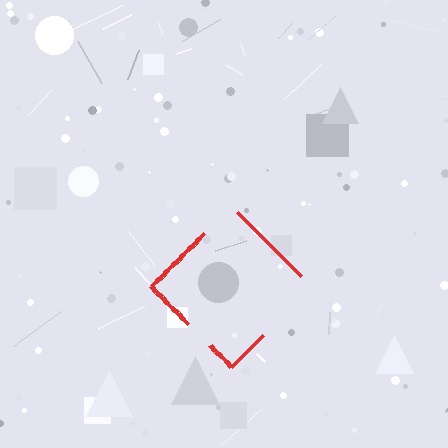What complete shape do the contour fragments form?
The contour fragments form a diamond.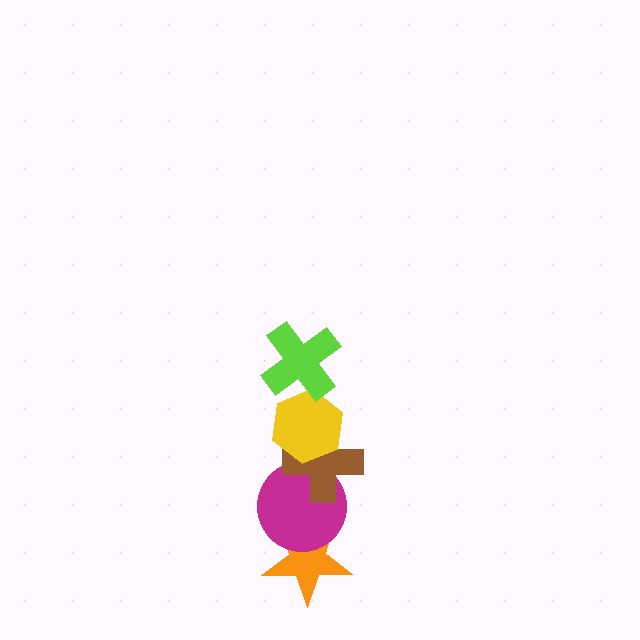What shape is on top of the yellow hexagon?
The lime cross is on top of the yellow hexagon.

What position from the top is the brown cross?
The brown cross is 3rd from the top.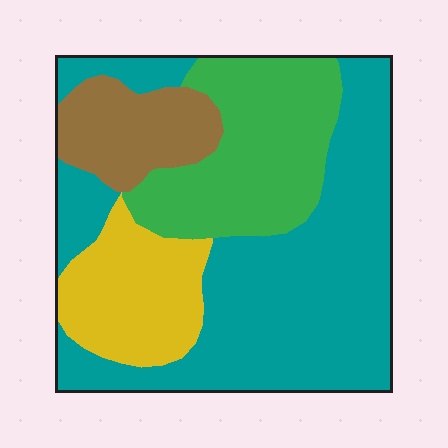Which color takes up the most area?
Teal, at roughly 50%.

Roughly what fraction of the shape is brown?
Brown covers roughly 10% of the shape.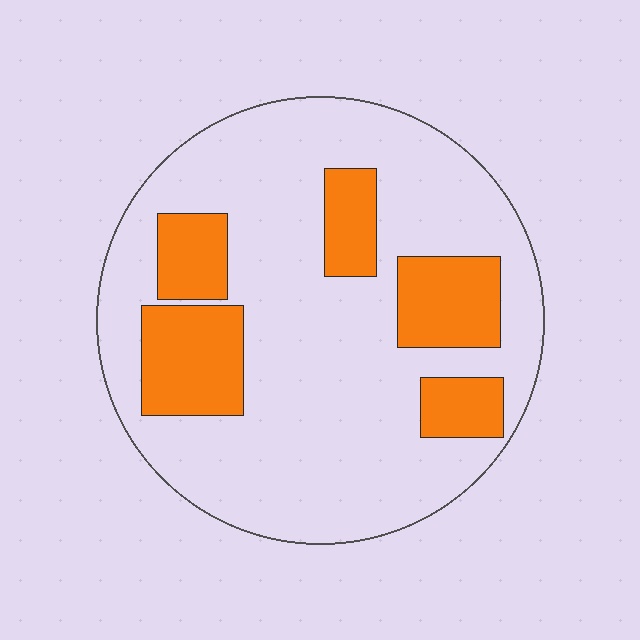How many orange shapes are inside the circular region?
5.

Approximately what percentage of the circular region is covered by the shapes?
Approximately 25%.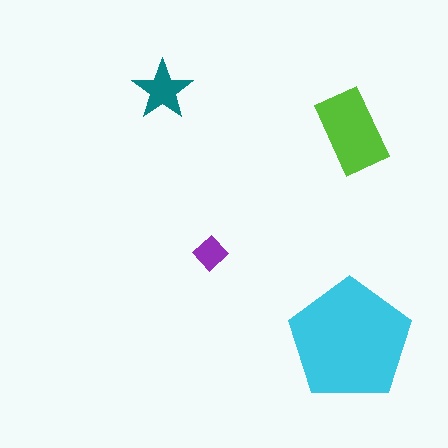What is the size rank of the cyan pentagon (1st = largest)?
1st.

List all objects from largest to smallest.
The cyan pentagon, the lime rectangle, the teal star, the purple diamond.